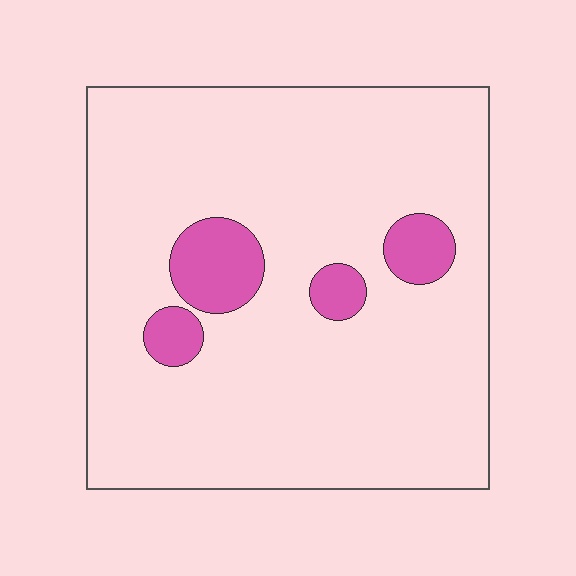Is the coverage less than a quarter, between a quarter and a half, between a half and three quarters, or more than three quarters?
Less than a quarter.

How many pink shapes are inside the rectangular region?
4.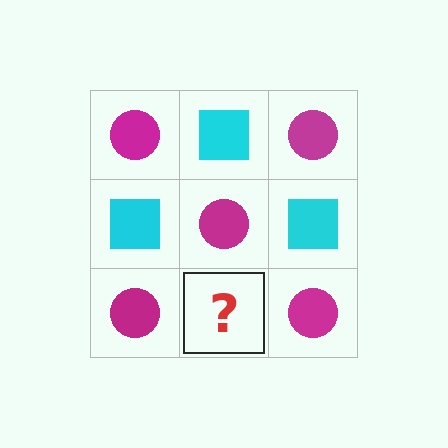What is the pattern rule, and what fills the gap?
The rule is that it alternates magenta circle and cyan square in a checkerboard pattern. The gap should be filled with a cyan square.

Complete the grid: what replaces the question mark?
The question mark should be replaced with a cyan square.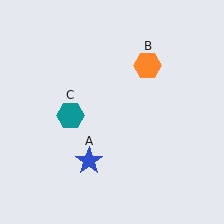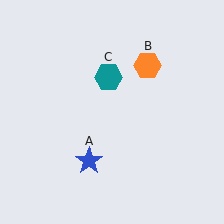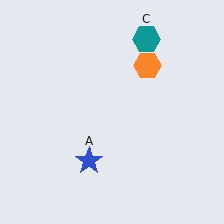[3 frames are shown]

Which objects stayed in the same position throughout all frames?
Blue star (object A) and orange hexagon (object B) remained stationary.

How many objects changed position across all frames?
1 object changed position: teal hexagon (object C).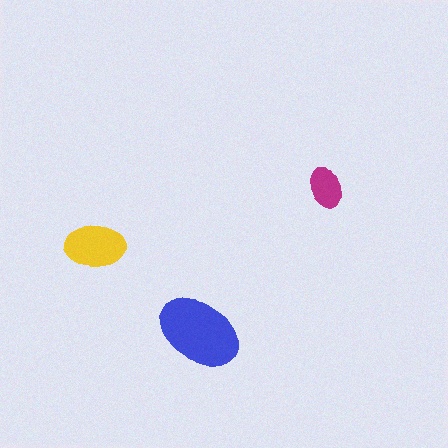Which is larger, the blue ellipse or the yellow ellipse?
The blue one.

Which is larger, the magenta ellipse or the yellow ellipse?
The yellow one.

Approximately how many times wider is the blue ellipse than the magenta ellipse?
About 2 times wider.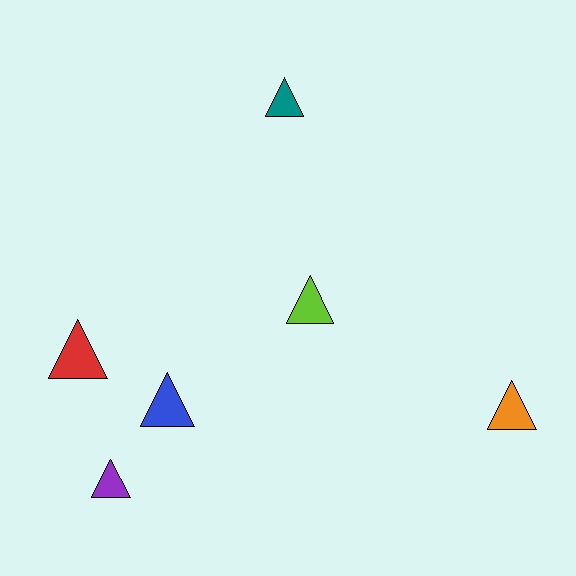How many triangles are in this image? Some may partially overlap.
There are 6 triangles.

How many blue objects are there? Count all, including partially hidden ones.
There is 1 blue object.